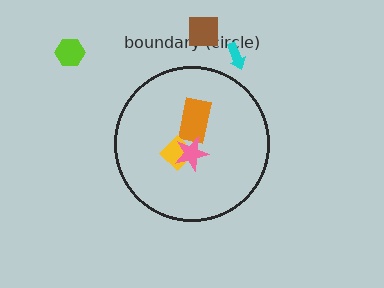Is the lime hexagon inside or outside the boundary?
Outside.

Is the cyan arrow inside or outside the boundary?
Outside.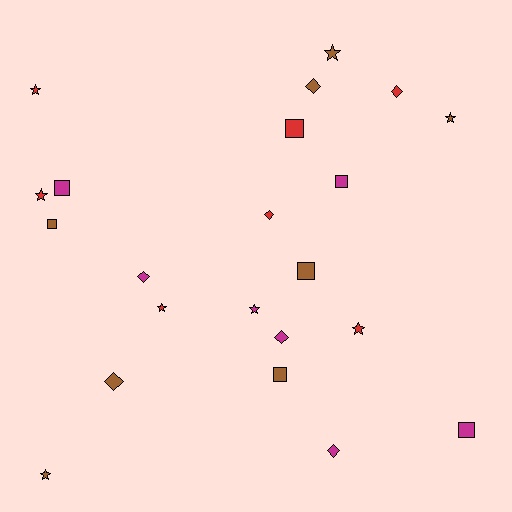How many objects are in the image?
There are 22 objects.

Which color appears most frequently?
Brown, with 8 objects.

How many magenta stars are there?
There is 1 magenta star.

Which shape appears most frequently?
Star, with 8 objects.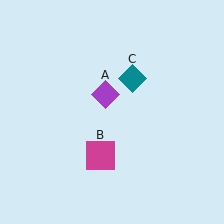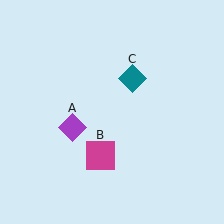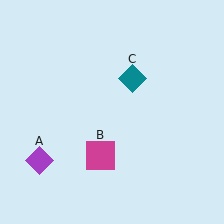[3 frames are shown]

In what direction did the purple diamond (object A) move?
The purple diamond (object A) moved down and to the left.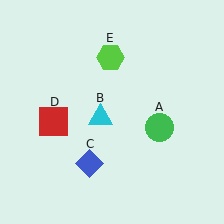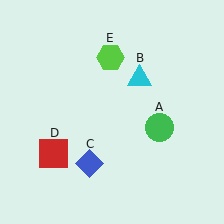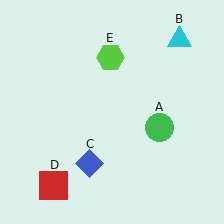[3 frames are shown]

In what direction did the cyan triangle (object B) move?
The cyan triangle (object B) moved up and to the right.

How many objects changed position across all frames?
2 objects changed position: cyan triangle (object B), red square (object D).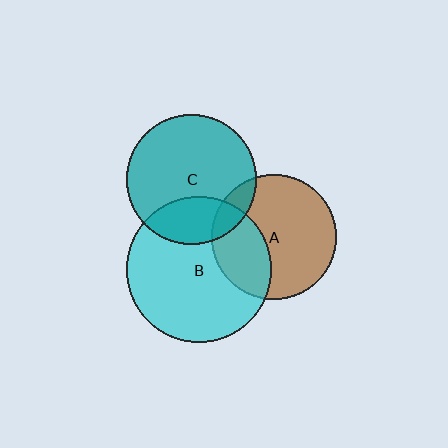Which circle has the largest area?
Circle B (cyan).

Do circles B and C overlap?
Yes.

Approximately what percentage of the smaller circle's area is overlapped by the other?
Approximately 25%.